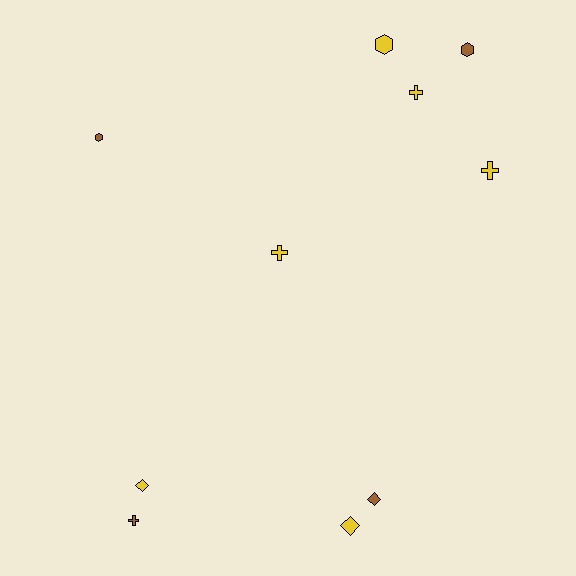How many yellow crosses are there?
There are 3 yellow crosses.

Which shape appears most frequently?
Cross, with 4 objects.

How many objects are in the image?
There are 10 objects.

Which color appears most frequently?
Yellow, with 6 objects.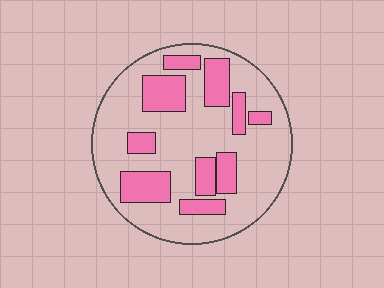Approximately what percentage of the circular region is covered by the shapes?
Approximately 30%.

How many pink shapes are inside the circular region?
10.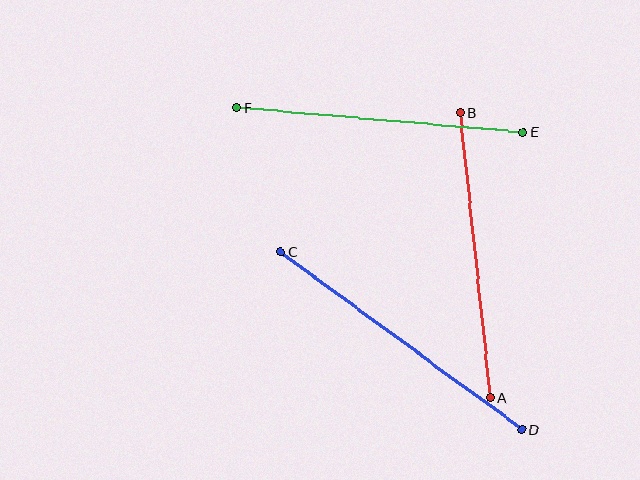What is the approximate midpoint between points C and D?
The midpoint is at approximately (401, 341) pixels.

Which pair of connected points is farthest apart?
Points C and D are farthest apart.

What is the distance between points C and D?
The distance is approximately 300 pixels.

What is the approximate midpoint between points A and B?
The midpoint is at approximately (475, 255) pixels.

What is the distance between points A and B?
The distance is approximately 287 pixels.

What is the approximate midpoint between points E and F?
The midpoint is at approximately (380, 120) pixels.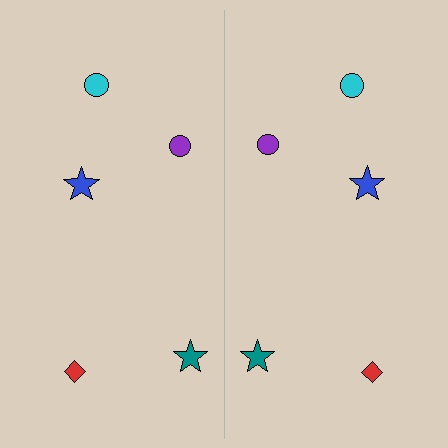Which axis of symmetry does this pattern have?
The pattern has a vertical axis of symmetry running through the center of the image.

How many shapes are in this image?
There are 10 shapes in this image.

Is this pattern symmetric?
Yes, this pattern has bilateral (reflection) symmetry.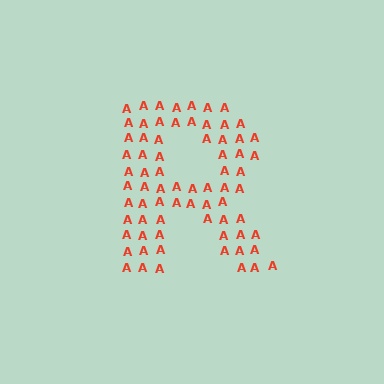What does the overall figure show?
The overall figure shows the letter R.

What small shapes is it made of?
It is made of small letter A's.